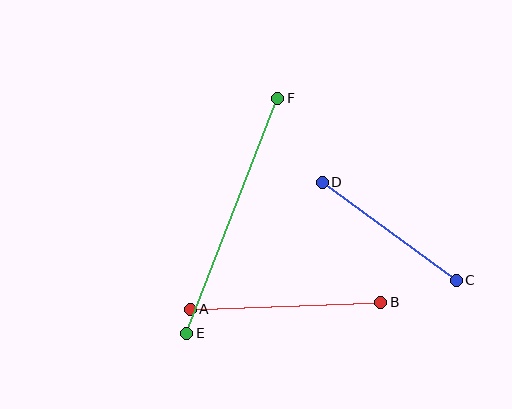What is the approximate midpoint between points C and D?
The midpoint is at approximately (389, 231) pixels.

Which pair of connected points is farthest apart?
Points E and F are farthest apart.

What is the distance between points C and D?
The distance is approximately 166 pixels.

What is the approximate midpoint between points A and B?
The midpoint is at approximately (286, 306) pixels.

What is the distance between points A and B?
The distance is approximately 191 pixels.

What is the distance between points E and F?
The distance is approximately 252 pixels.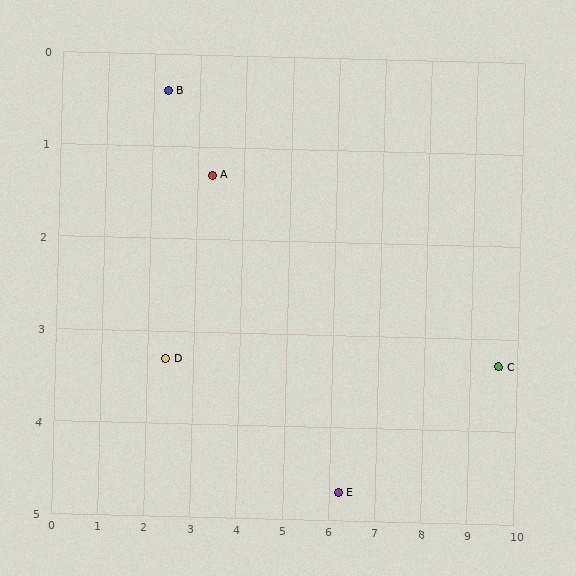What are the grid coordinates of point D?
Point D is at approximately (2.4, 3.3).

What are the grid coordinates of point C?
Point C is at approximately (9.6, 3.3).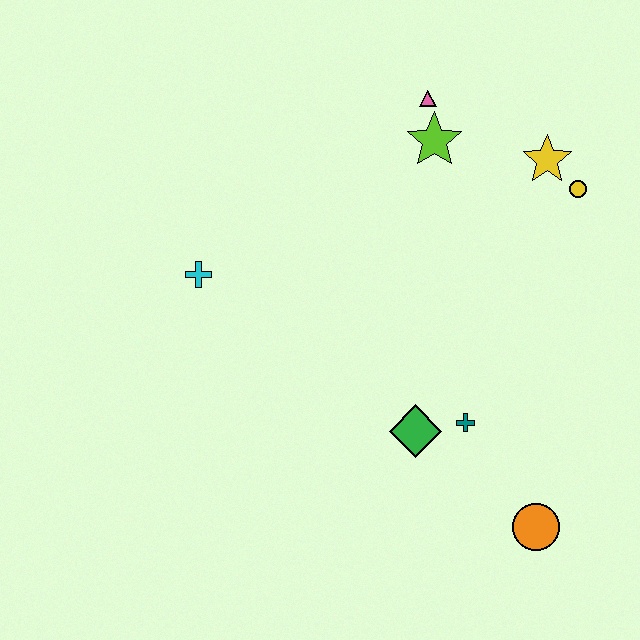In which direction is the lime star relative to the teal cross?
The lime star is above the teal cross.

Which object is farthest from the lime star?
The orange circle is farthest from the lime star.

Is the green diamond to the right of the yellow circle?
No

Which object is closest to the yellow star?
The yellow circle is closest to the yellow star.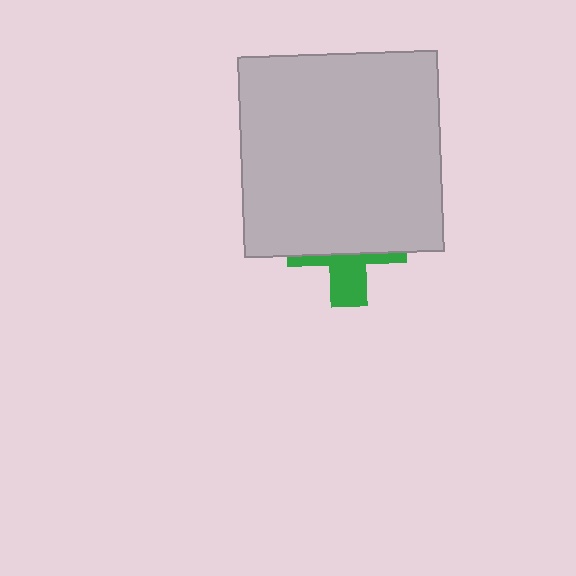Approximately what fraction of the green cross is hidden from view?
Roughly 63% of the green cross is hidden behind the light gray square.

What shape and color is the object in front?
The object in front is a light gray square.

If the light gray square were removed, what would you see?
You would see the complete green cross.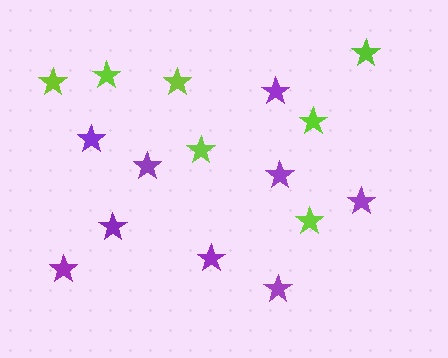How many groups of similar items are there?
There are 2 groups: one group of purple stars (9) and one group of lime stars (7).